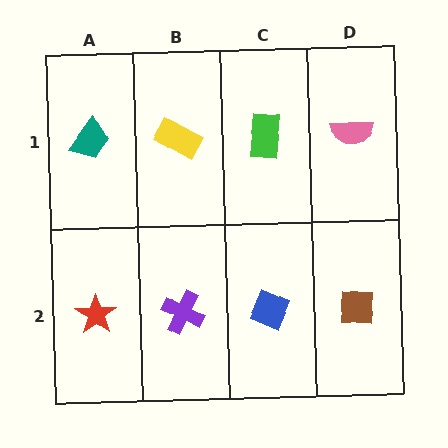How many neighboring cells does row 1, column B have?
3.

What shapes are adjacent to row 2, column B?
A yellow rectangle (row 1, column B), a red star (row 2, column A), a blue diamond (row 2, column C).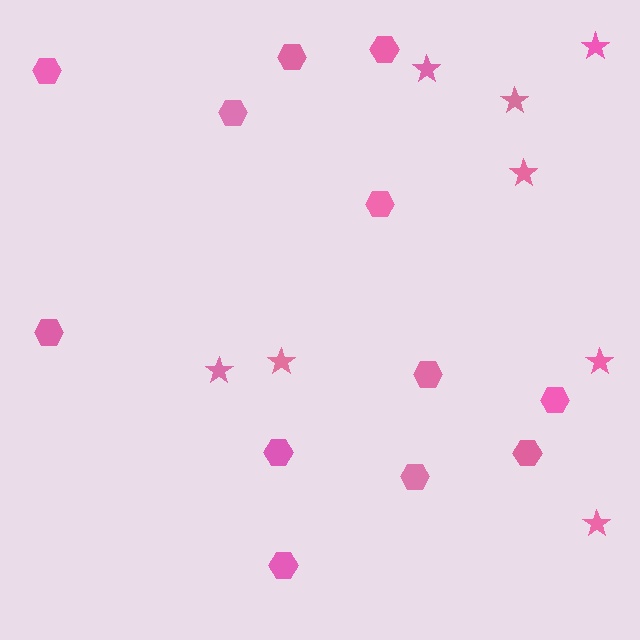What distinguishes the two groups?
There are 2 groups: one group of stars (8) and one group of hexagons (12).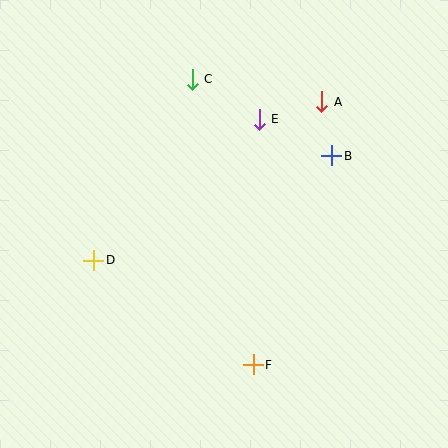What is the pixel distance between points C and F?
The distance between C and F is 292 pixels.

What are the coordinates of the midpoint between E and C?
The midpoint between E and C is at (226, 99).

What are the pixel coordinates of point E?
Point E is at (259, 119).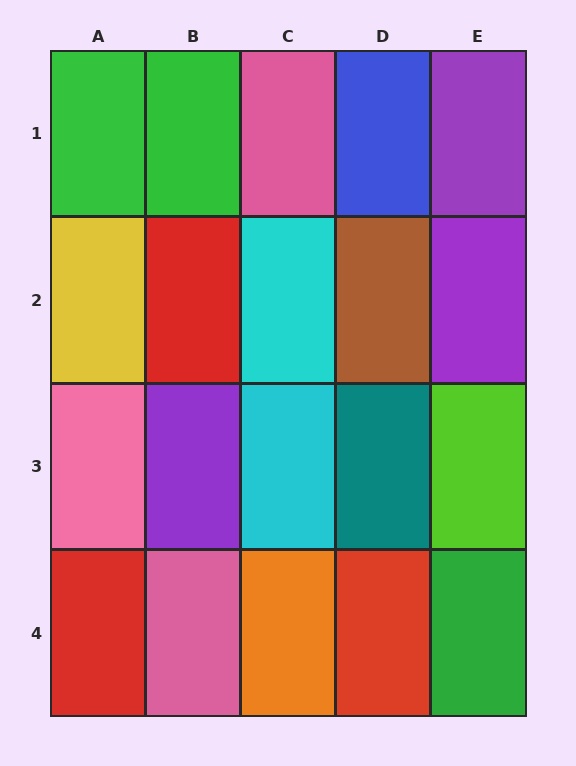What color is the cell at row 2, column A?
Yellow.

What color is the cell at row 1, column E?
Purple.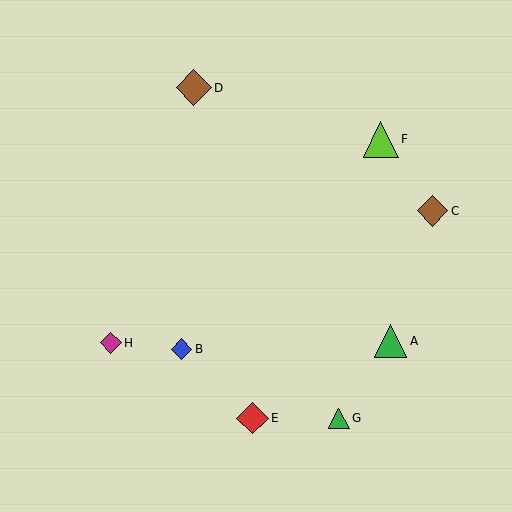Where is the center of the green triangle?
The center of the green triangle is at (339, 418).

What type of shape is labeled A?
Shape A is a green triangle.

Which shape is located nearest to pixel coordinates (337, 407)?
The green triangle (labeled G) at (339, 418) is nearest to that location.